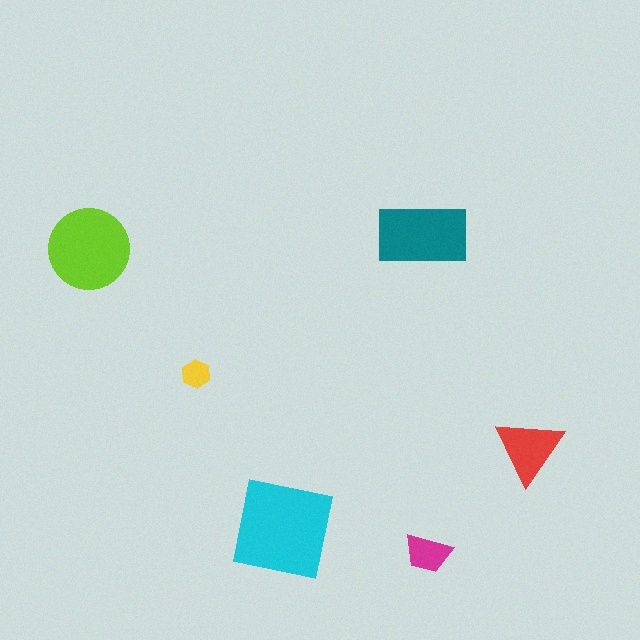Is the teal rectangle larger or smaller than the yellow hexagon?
Larger.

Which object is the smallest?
The yellow hexagon.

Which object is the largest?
The cyan square.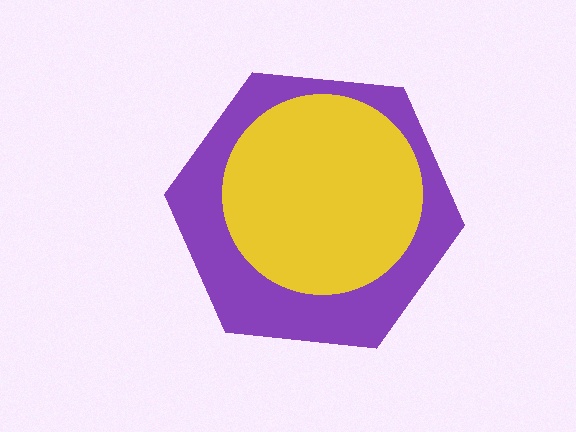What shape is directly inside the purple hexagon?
The yellow circle.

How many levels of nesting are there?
2.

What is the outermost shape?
The purple hexagon.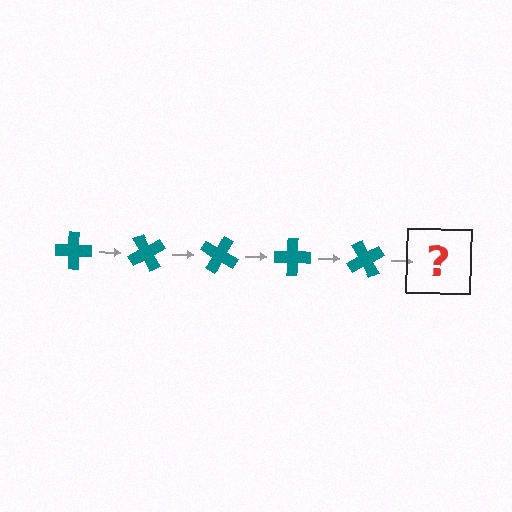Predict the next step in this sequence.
The next step is a teal cross rotated 300 degrees.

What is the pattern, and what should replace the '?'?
The pattern is that the cross rotates 60 degrees each step. The '?' should be a teal cross rotated 300 degrees.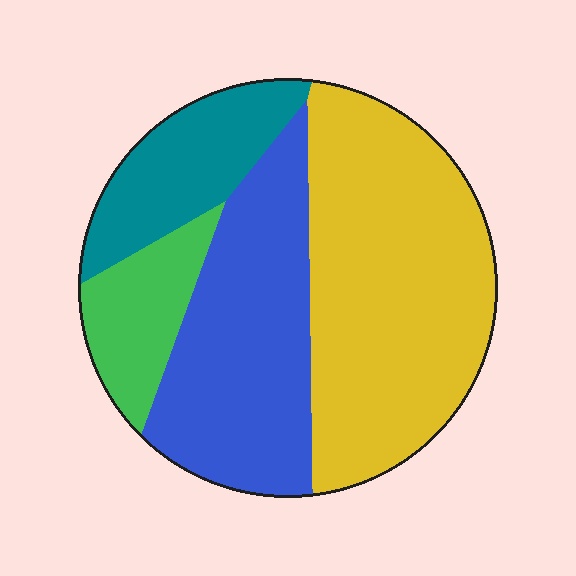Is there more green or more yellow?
Yellow.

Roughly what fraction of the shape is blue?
Blue covers 30% of the shape.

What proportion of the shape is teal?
Teal covers around 15% of the shape.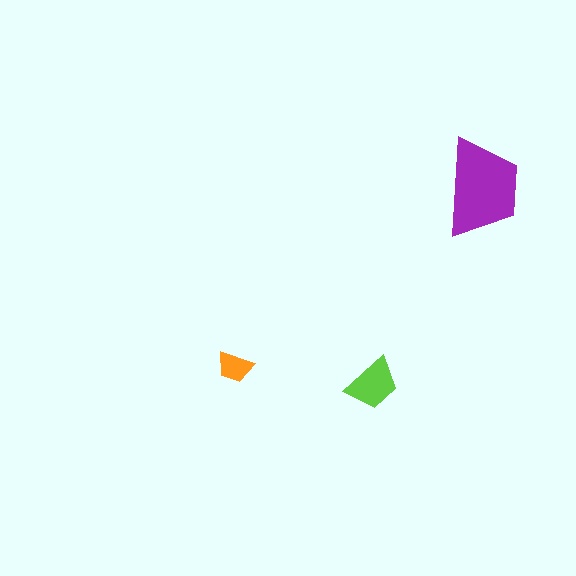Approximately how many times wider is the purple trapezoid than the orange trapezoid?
About 2.5 times wider.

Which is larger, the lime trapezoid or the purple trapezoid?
The purple one.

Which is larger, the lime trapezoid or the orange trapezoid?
The lime one.